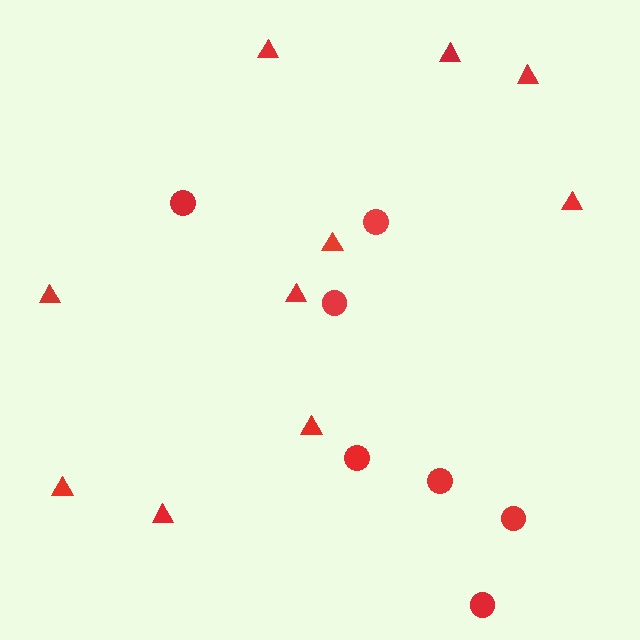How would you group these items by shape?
There are 2 groups: one group of triangles (10) and one group of circles (7).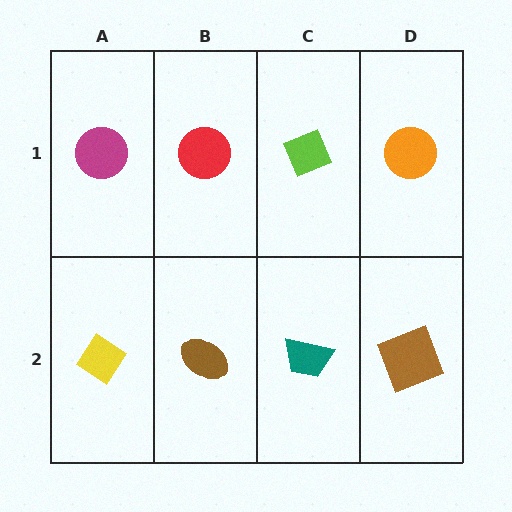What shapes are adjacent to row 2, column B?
A red circle (row 1, column B), a yellow diamond (row 2, column A), a teal trapezoid (row 2, column C).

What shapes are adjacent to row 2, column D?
An orange circle (row 1, column D), a teal trapezoid (row 2, column C).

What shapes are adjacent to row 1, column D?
A brown square (row 2, column D), a lime diamond (row 1, column C).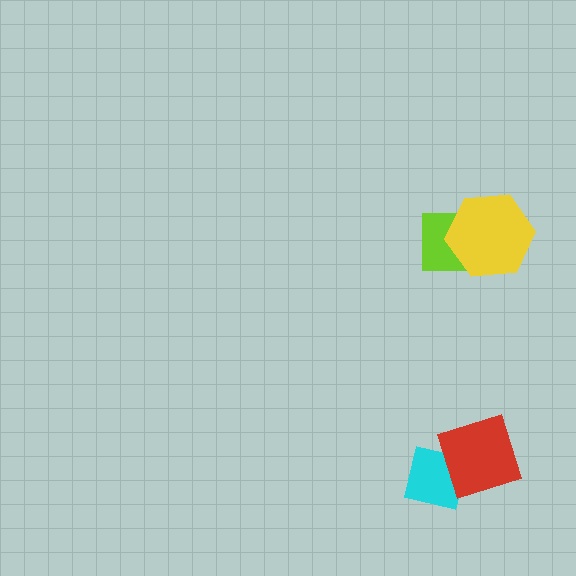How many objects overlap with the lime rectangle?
1 object overlaps with the lime rectangle.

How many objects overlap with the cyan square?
1 object overlaps with the cyan square.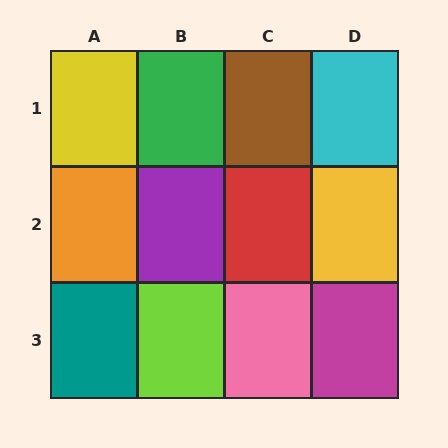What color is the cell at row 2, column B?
Purple.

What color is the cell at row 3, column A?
Teal.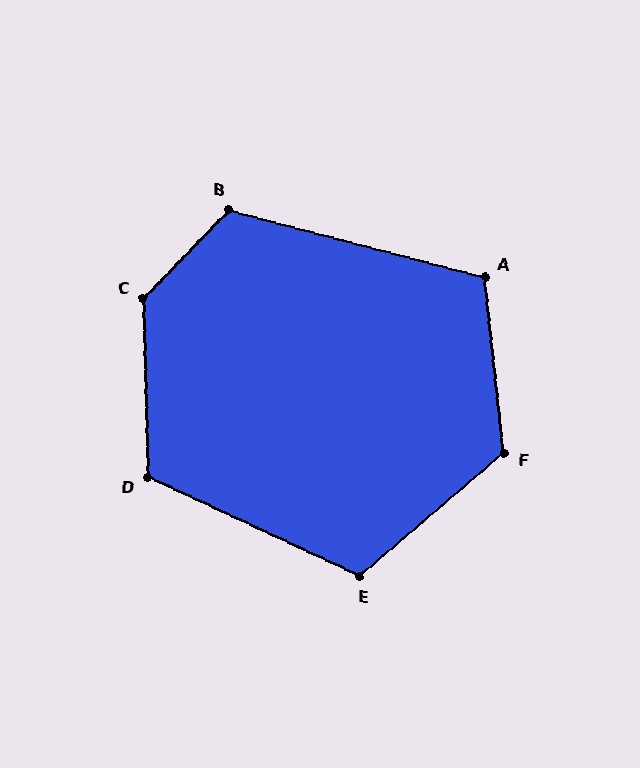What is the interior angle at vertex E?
Approximately 114 degrees (obtuse).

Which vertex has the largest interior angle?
C, at approximately 135 degrees.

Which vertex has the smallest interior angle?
A, at approximately 111 degrees.